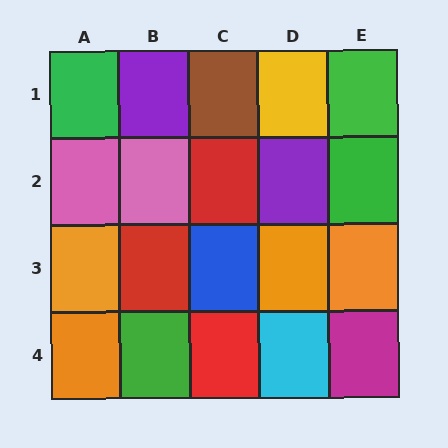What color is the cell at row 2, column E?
Green.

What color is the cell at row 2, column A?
Pink.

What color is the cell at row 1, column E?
Green.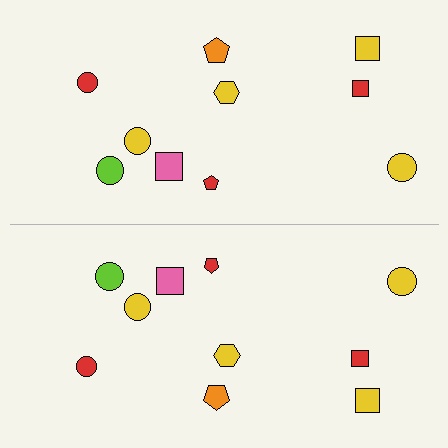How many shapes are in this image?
There are 20 shapes in this image.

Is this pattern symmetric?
Yes, this pattern has bilateral (reflection) symmetry.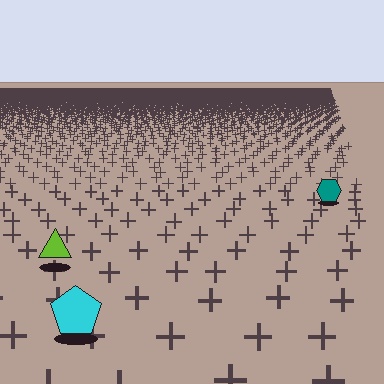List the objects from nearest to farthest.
From nearest to farthest: the cyan pentagon, the lime triangle, the teal hexagon.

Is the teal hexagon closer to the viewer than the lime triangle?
No. The lime triangle is closer — you can tell from the texture gradient: the ground texture is coarser near it.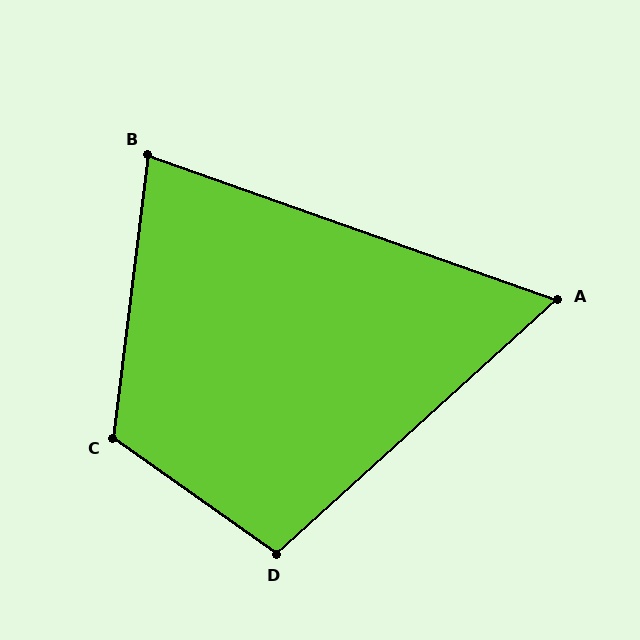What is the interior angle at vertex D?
Approximately 102 degrees (obtuse).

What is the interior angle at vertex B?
Approximately 78 degrees (acute).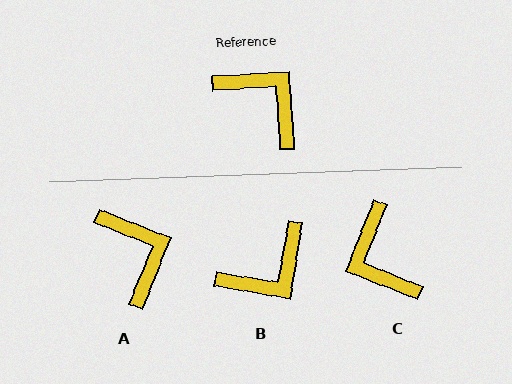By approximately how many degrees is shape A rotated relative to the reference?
Approximately 26 degrees clockwise.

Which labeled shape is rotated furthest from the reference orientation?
C, about 155 degrees away.